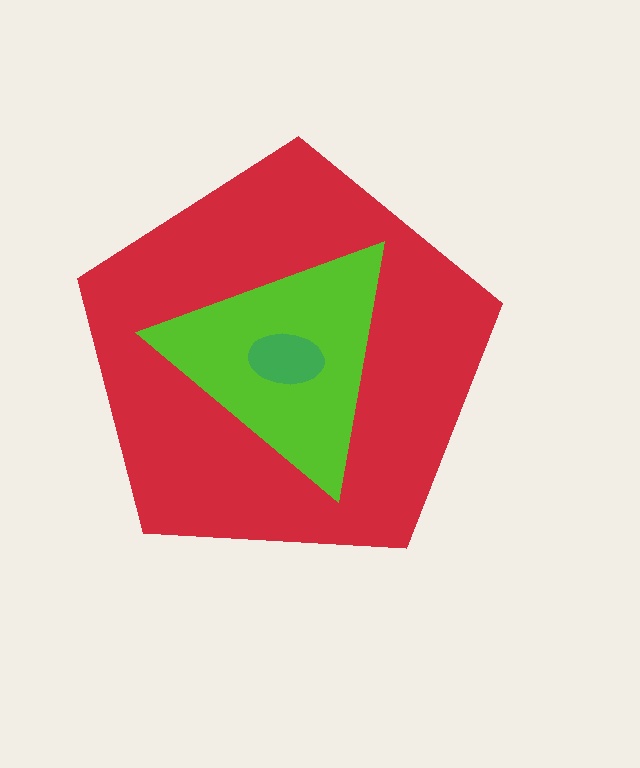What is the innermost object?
The green ellipse.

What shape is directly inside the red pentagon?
The lime triangle.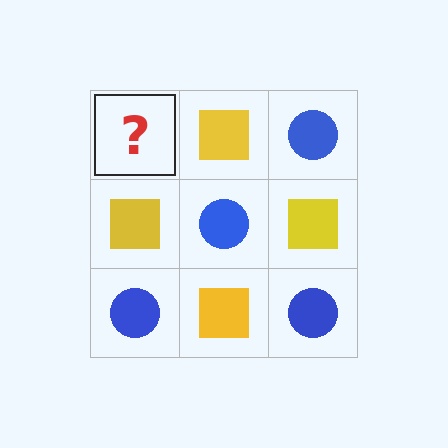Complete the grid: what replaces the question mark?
The question mark should be replaced with a blue circle.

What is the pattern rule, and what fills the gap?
The rule is that it alternates blue circle and yellow square in a checkerboard pattern. The gap should be filled with a blue circle.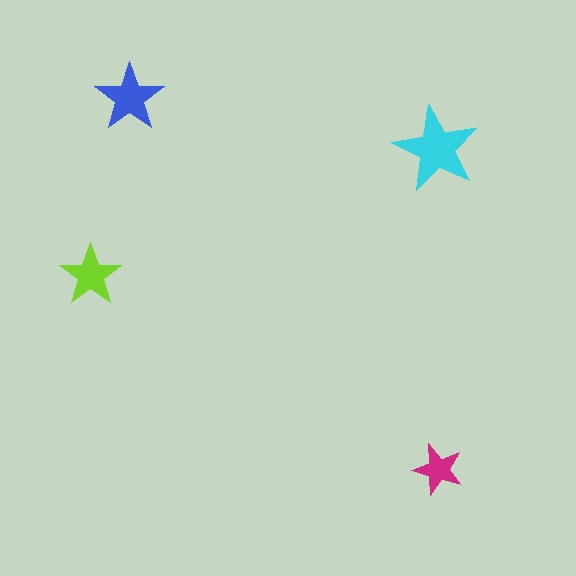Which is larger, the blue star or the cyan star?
The cyan one.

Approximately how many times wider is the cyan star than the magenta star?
About 1.5 times wider.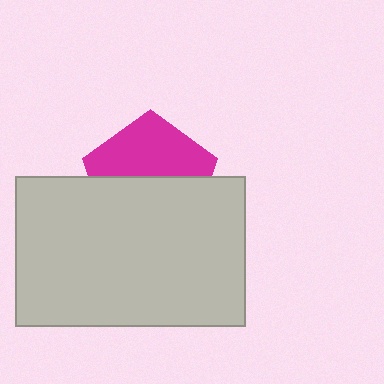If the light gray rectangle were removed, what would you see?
You would see the complete magenta pentagon.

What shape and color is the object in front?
The object in front is a light gray rectangle.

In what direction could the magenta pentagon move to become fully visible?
The magenta pentagon could move up. That would shift it out from behind the light gray rectangle entirely.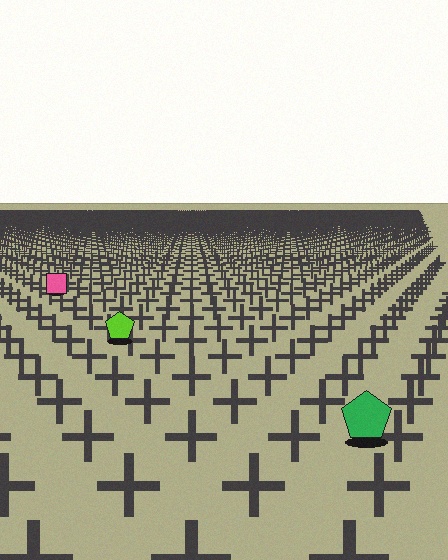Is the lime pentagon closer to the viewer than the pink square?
Yes. The lime pentagon is closer — you can tell from the texture gradient: the ground texture is coarser near it.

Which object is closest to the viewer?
The green pentagon is closest. The texture marks near it are larger and more spread out.